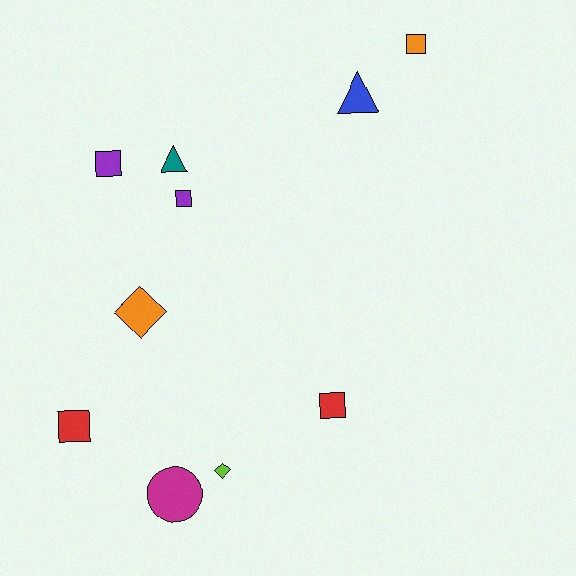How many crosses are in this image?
There are no crosses.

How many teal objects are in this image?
There is 1 teal object.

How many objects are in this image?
There are 10 objects.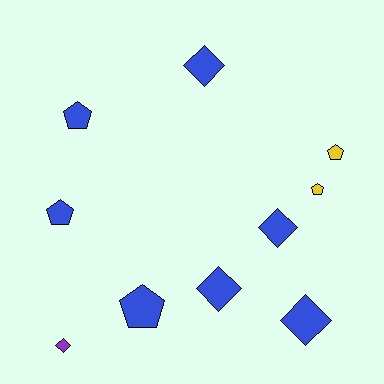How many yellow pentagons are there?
There are 2 yellow pentagons.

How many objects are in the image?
There are 10 objects.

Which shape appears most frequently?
Diamond, with 5 objects.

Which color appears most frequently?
Blue, with 7 objects.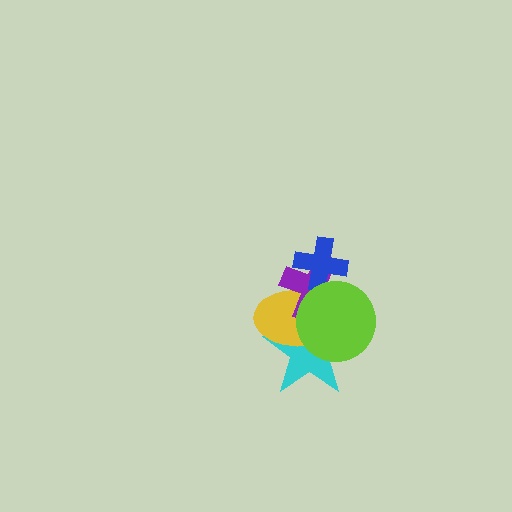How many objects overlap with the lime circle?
4 objects overlap with the lime circle.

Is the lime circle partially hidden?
No, no other shape covers it.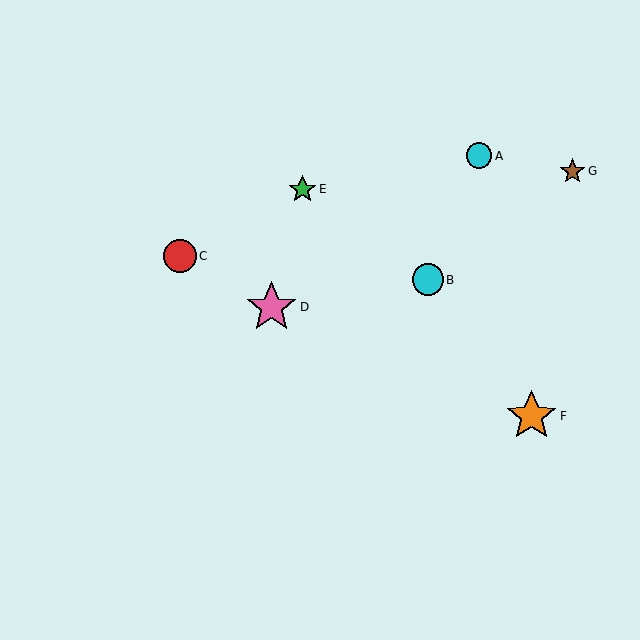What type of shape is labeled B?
Shape B is a cyan circle.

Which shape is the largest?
The pink star (labeled D) is the largest.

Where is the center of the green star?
The center of the green star is at (302, 189).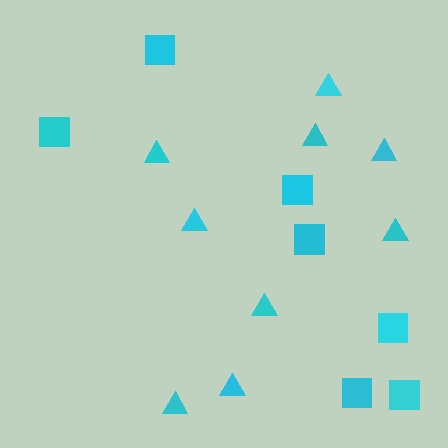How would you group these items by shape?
There are 2 groups: one group of squares (7) and one group of triangles (9).